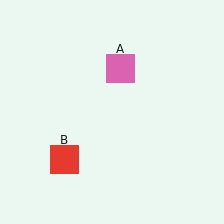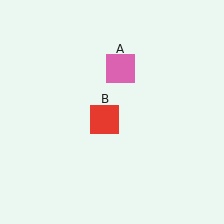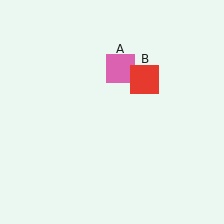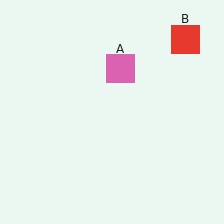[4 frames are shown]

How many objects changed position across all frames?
1 object changed position: red square (object B).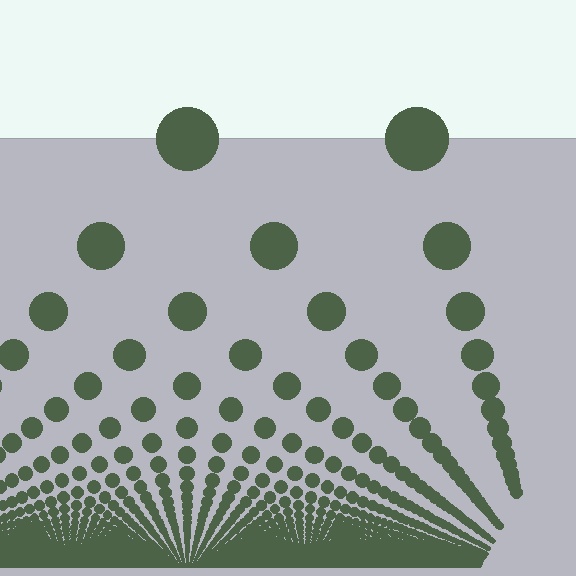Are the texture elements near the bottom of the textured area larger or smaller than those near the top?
Smaller. The gradient is inverted — elements near the bottom are smaller and denser.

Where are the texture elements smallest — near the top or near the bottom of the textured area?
Near the bottom.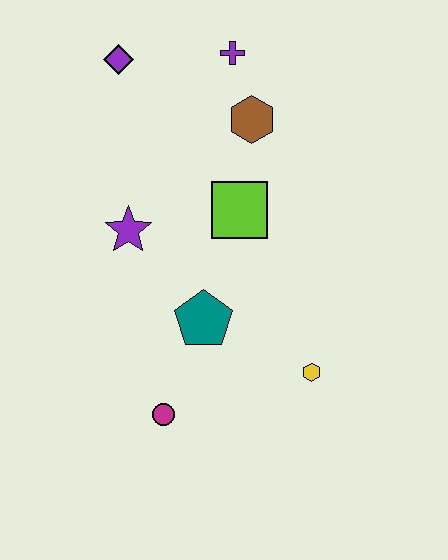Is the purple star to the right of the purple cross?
No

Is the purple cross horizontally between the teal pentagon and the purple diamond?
No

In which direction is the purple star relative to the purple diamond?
The purple star is below the purple diamond.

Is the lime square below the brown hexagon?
Yes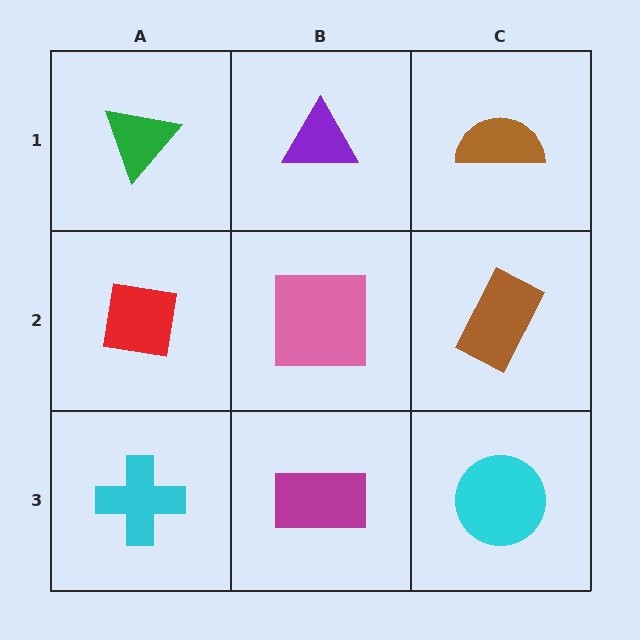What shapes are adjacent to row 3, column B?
A pink square (row 2, column B), a cyan cross (row 3, column A), a cyan circle (row 3, column C).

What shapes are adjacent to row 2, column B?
A purple triangle (row 1, column B), a magenta rectangle (row 3, column B), a red square (row 2, column A), a brown rectangle (row 2, column C).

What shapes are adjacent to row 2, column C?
A brown semicircle (row 1, column C), a cyan circle (row 3, column C), a pink square (row 2, column B).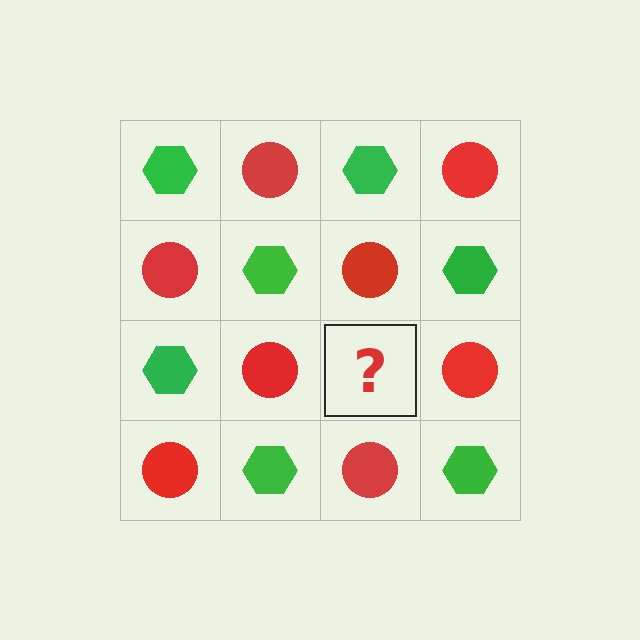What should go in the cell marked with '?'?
The missing cell should contain a green hexagon.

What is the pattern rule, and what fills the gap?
The rule is that it alternates green hexagon and red circle in a checkerboard pattern. The gap should be filled with a green hexagon.